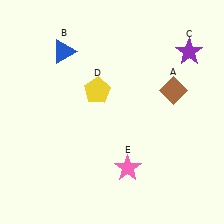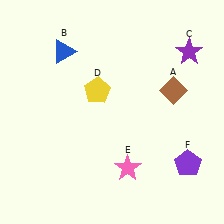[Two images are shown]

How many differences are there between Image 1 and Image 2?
There is 1 difference between the two images.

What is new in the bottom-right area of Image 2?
A purple pentagon (F) was added in the bottom-right area of Image 2.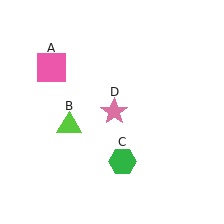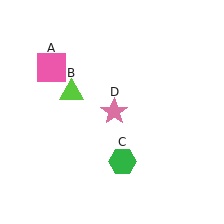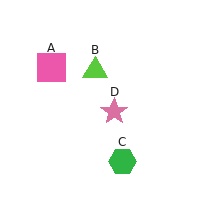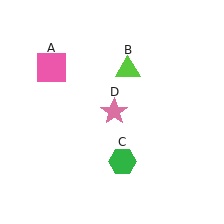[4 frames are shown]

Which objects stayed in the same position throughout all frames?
Pink square (object A) and green hexagon (object C) and pink star (object D) remained stationary.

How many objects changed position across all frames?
1 object changed position: lime triangle (object B).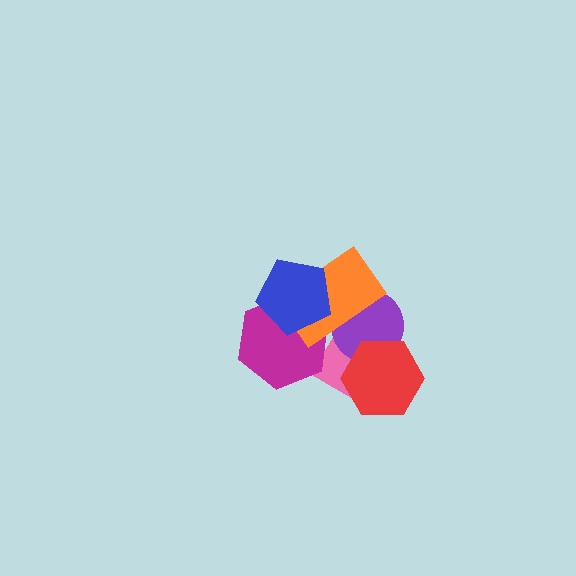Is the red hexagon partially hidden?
No, no other shape covers it.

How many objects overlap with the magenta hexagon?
3 objects overlap with the magenta hexagon.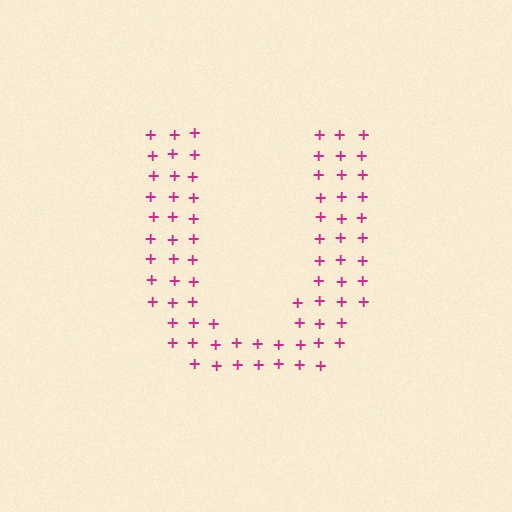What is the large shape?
The large shape is the letter U.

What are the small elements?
The small elements are plus signs.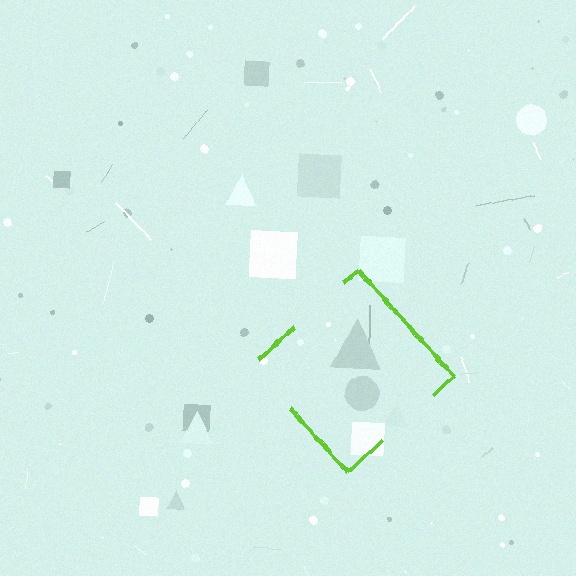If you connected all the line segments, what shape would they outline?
They would outline a diamond.